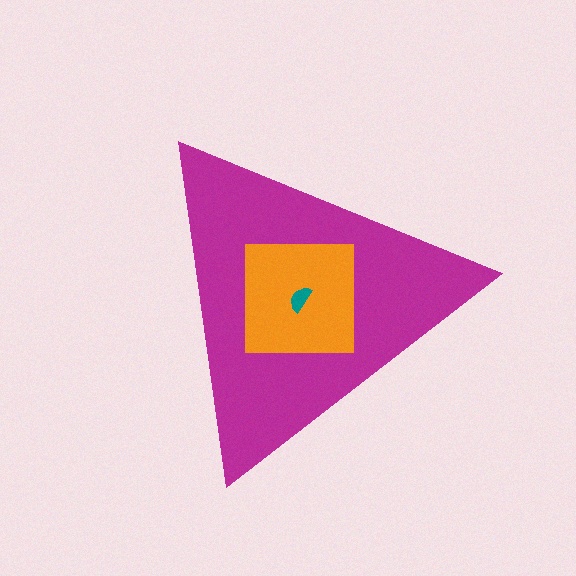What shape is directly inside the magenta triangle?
The orange square.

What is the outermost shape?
The magenta triangle.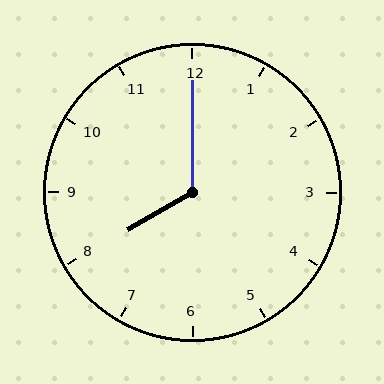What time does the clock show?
8:00.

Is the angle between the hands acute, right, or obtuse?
It is obtuse.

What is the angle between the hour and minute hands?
Approximately 120 degrees.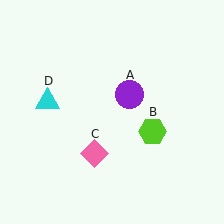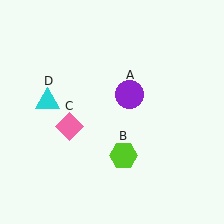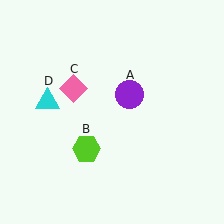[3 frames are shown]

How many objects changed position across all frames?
2 objects changed position: lime hexagon (object B), pink diamond (object C).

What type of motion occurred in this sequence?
The lime hexagon (object B), pink diamond (object C) rotated clockwise around the center of the scene.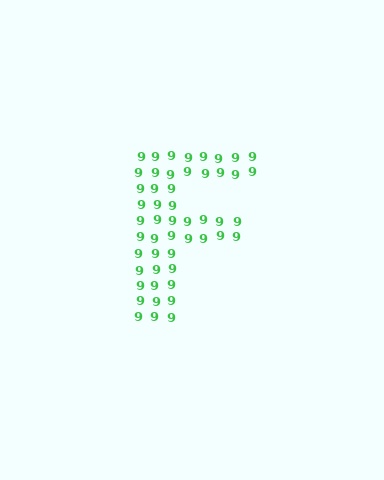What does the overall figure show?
The overall figure shows the letter F.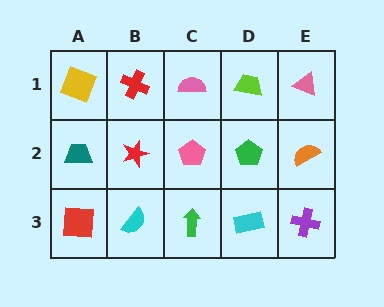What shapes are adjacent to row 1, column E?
An orange semicircle (row 2, column E), a lime trapezoid (row 1, column D).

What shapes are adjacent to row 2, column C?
A pink semicircle (row 1, column C), a green arrow (row 3, column C), a red star (row 2, column B), a green pentagon (row 2, column D).